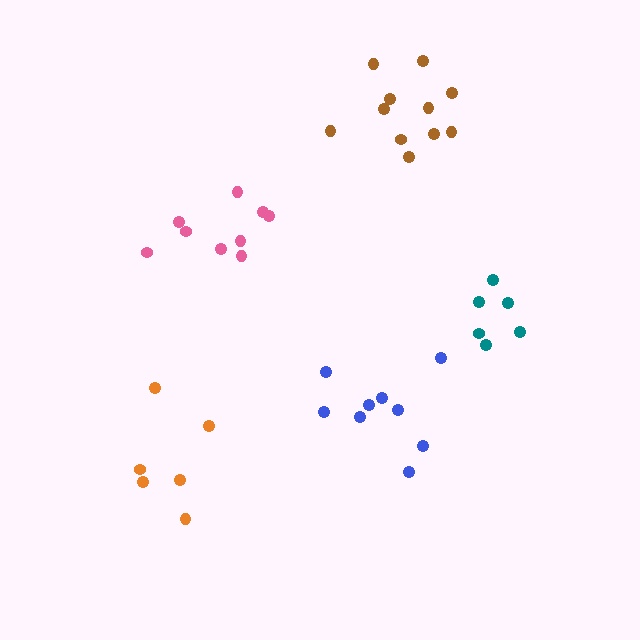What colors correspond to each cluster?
The clusters are colored: pink, blue, orange, brown, teal.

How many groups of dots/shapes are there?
There are 5 groups.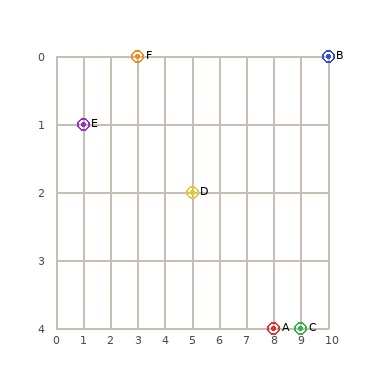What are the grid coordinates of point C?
Point C is at grid coordinates (9, 4).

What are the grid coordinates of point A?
Point A is at grid coordinates (8, 4).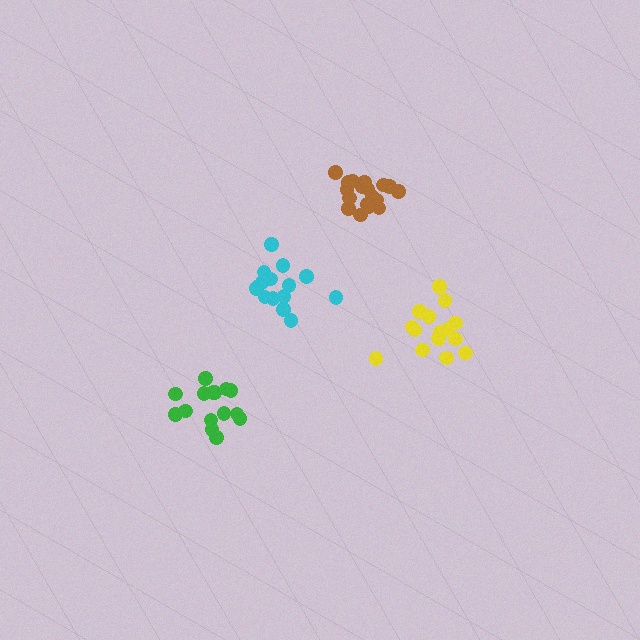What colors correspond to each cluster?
The clusters are colored: green, brown, yellow, cyan.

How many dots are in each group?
Group 1: 15 dots, Group 2: 18 dots, Group 3: 15 dots, Group 4: 16 dots (64 total).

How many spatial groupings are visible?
There are 4 spatial groupings.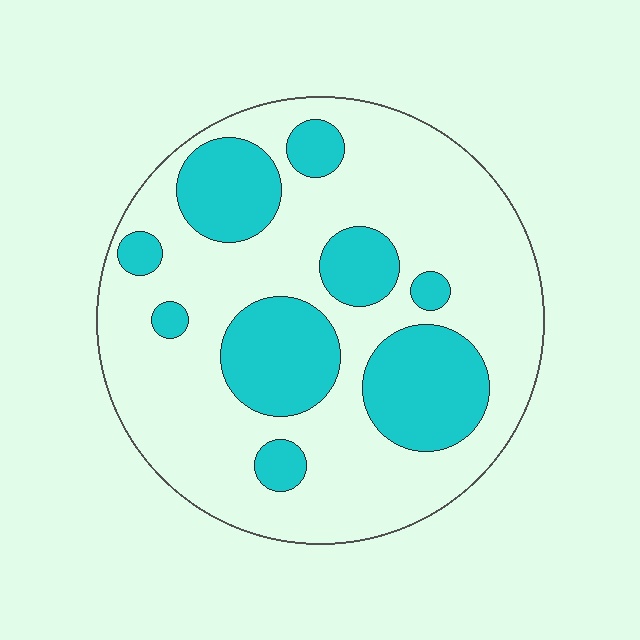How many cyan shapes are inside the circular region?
9.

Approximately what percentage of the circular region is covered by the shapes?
Approximately 30%.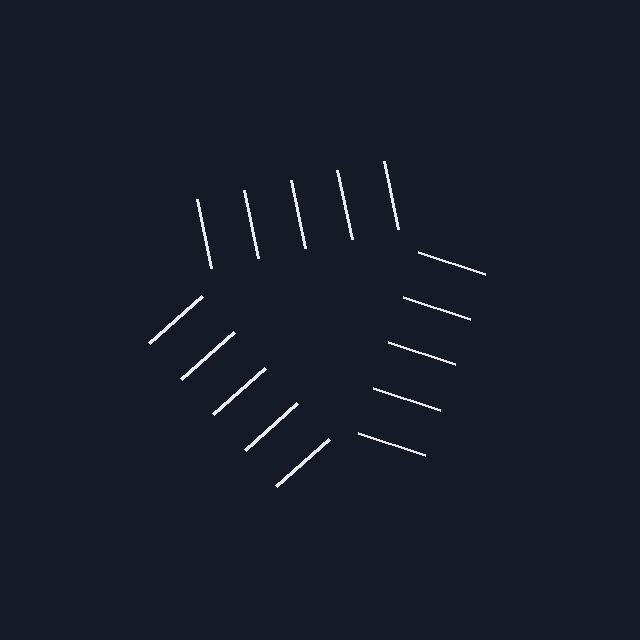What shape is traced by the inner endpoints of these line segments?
An illusory triangle — the line segments terminate on its edges but no continuous stroke is drawn.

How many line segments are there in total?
15 — 5 along each of the 3 edges.